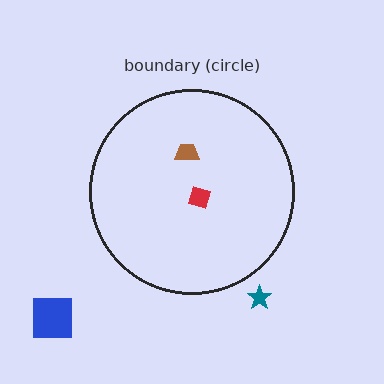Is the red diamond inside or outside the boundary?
Inside.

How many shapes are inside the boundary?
2 inside, 2 outside.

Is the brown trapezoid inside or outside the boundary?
Inside.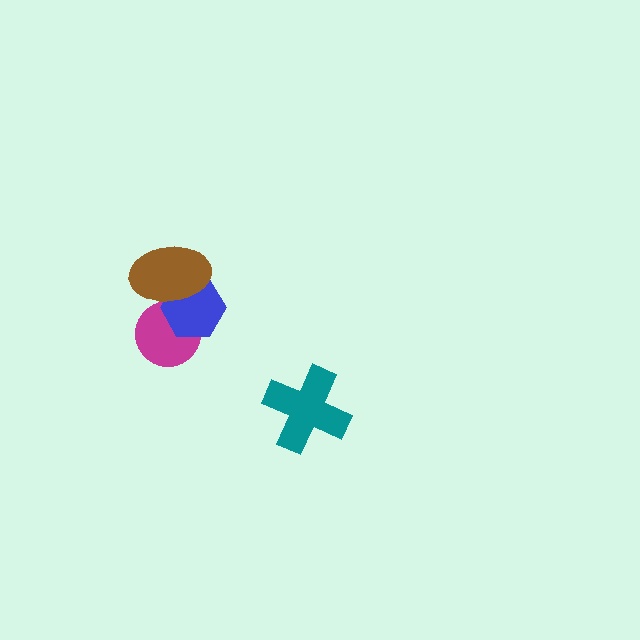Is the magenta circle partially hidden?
Yes, it is partially covered by another shape.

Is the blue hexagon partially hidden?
Yes, it is partially covered by another shape.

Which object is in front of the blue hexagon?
The brown ellipse is in front of the blue hexagon.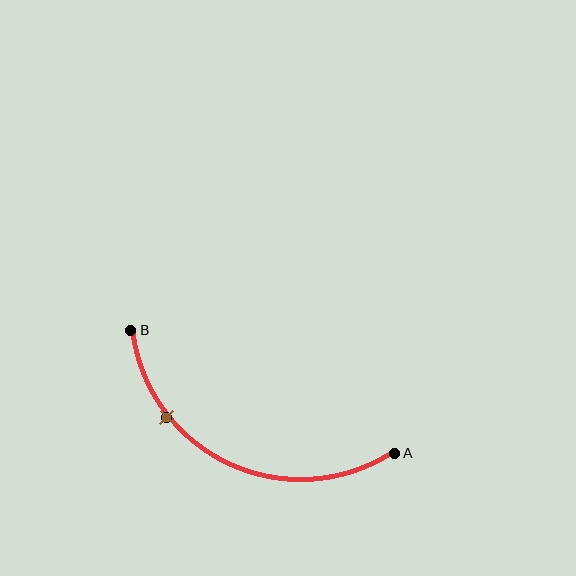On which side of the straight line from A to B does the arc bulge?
The arc bulges below the straight line connecting A and B.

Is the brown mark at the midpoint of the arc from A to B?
No. The brown mark lies on the arc but is closer to endpoint B. The arc midpoint would be at the point on the curve equidistant along the arc from both A and B.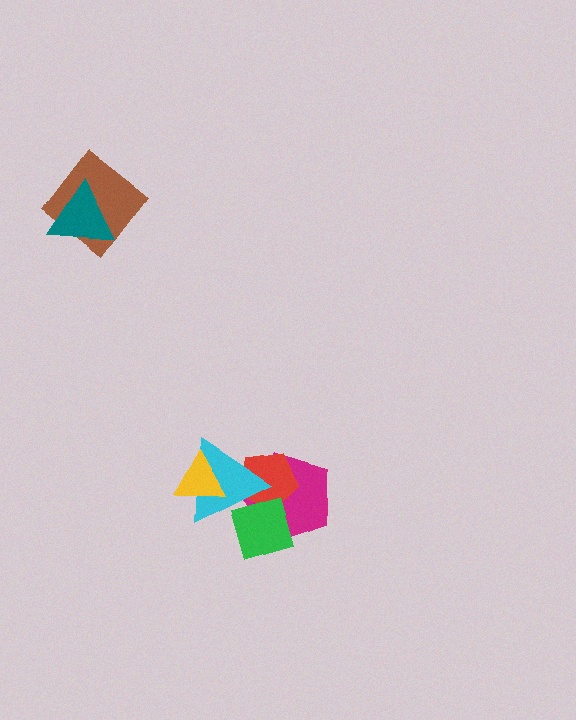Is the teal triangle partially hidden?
No, no other shape covers it.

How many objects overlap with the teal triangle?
1 object overlaps with the teal triangle.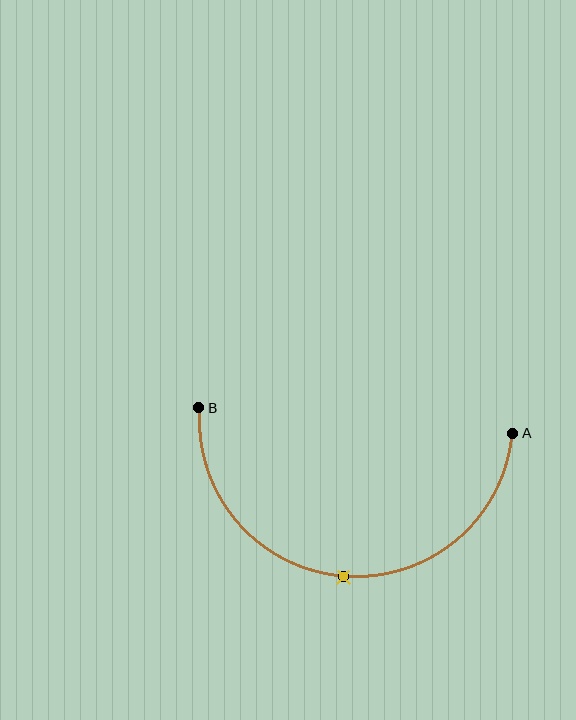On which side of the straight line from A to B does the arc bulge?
The arc bulges below the straight line connecting A and B.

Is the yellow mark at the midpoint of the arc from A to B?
Yes. The yellow mark lies on the arc at equal arc-length from both A and B — it is the arc midpoint.